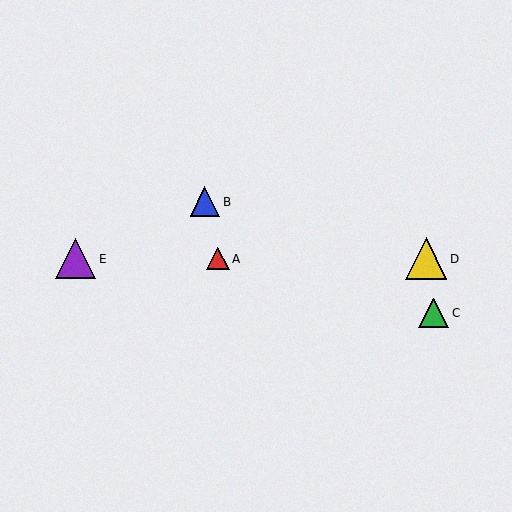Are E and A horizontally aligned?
Yes, both are at y≈259.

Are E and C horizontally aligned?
No, E is at y≈259 and C is at y≈313.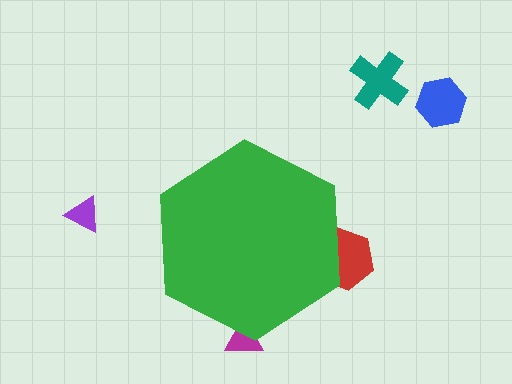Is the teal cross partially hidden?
No, the teal cross is fully visible.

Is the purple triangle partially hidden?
No, the purple triangle is fully visible.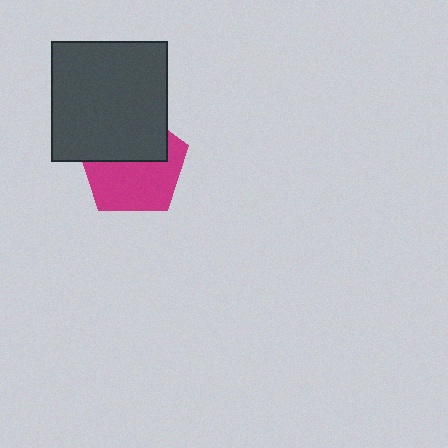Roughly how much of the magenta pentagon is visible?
About half of it is visible (roughly 57%).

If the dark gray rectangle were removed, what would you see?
You would see the complete magenta pentagon.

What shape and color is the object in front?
The object in front is a dark gray rectangle.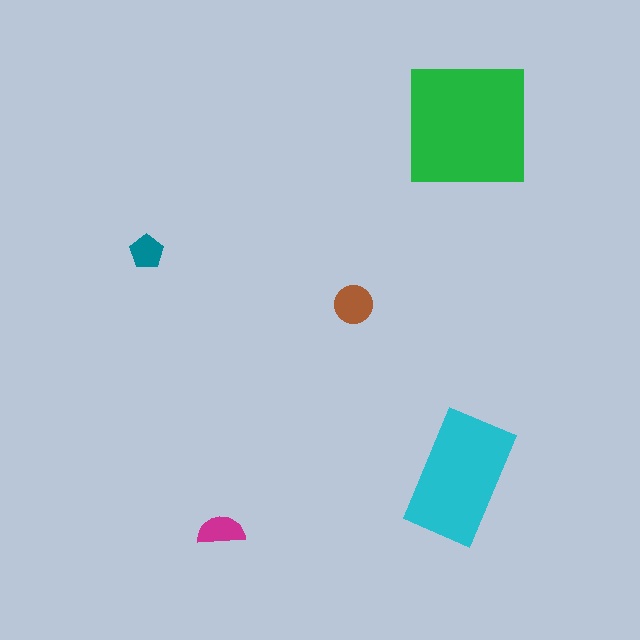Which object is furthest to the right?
The green square is rightmost.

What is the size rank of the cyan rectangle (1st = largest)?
2nd.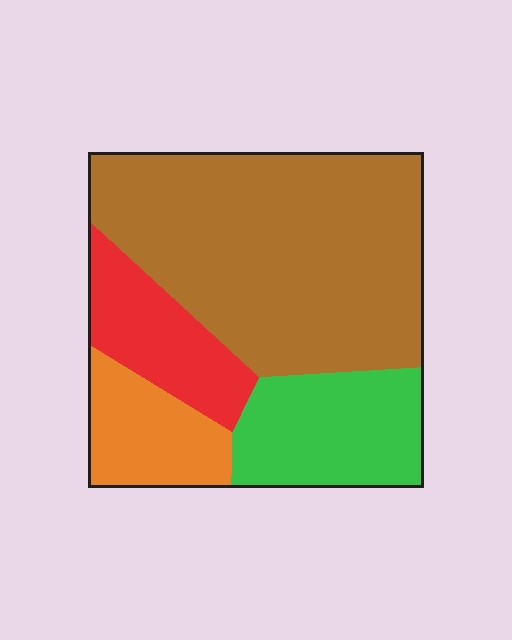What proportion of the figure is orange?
Orange covers 13% of the figure.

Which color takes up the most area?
Brown, at roughly 55%.